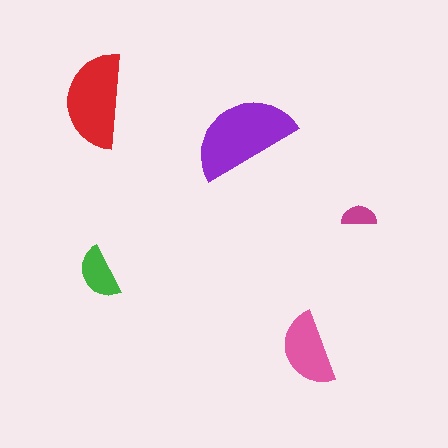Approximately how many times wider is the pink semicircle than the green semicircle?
About 1.5 times wider.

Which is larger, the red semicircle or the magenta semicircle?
The red one.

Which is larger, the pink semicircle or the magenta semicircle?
The pink one.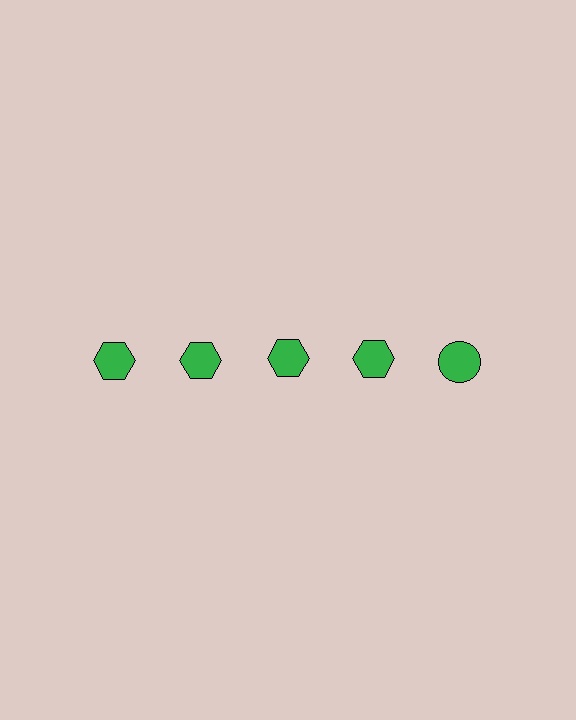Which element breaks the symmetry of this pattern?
The green circle in the top row, rightmost column breaks the symmetry. All other shapes are green hexagons.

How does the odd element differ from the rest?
It has a different shape: circle instead of hexagon.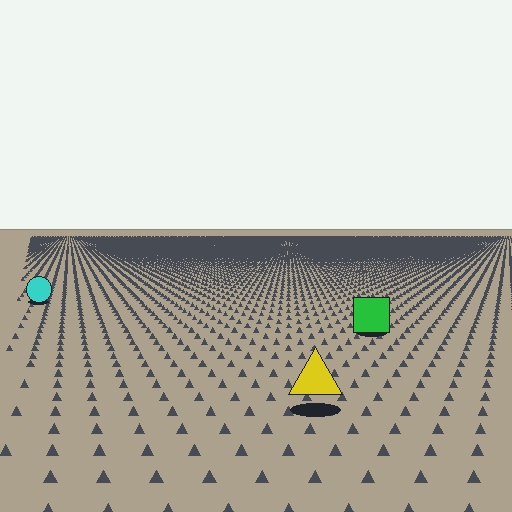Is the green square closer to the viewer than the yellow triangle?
No. The yellow triangle is closer — you can tell from the texture gradient: the ground texture is coarser near it.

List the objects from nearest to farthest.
From nearest to farthest: the yellow triangle, the green square, the cyan circle.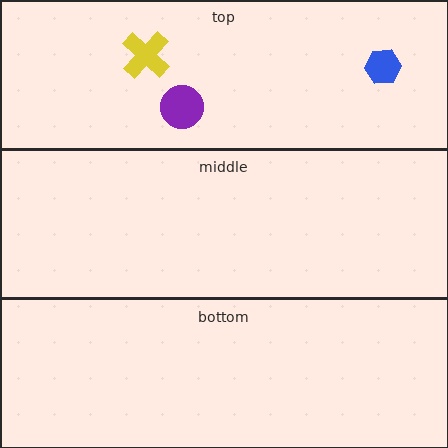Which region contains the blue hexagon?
The top region.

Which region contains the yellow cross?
The top region.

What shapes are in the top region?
The yellow cross, the purple circle, the blue hexagon.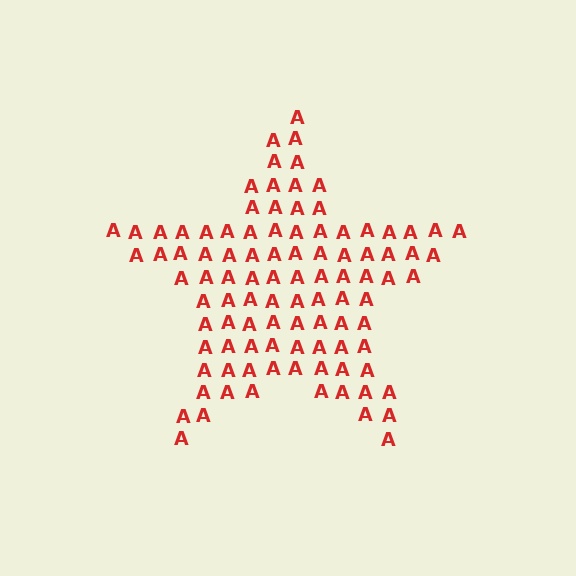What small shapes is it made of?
It is made of small letter A's.